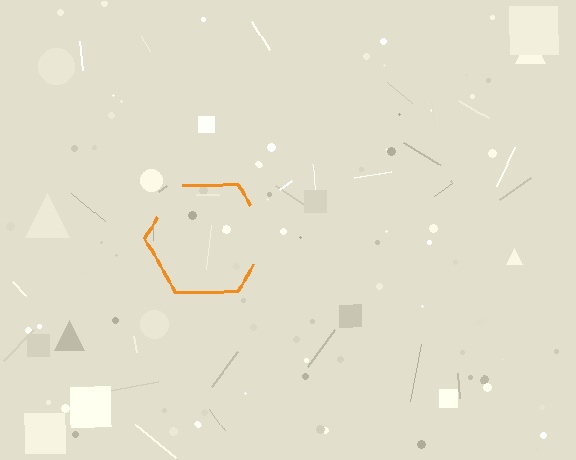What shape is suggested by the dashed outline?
The dashed outline suggests a hexagon.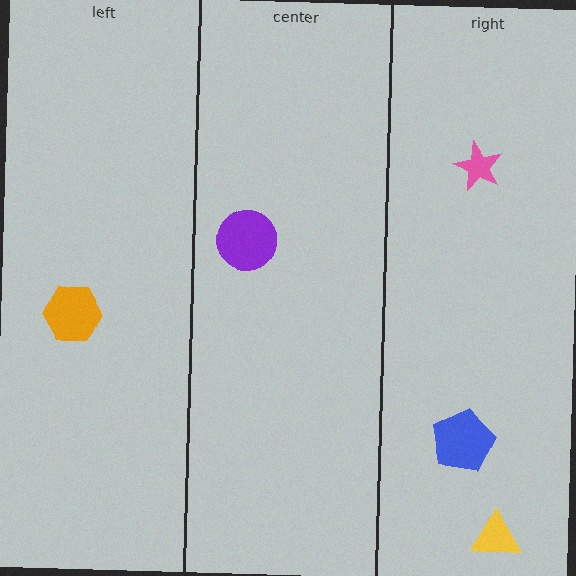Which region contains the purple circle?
The center region.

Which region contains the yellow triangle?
The right region.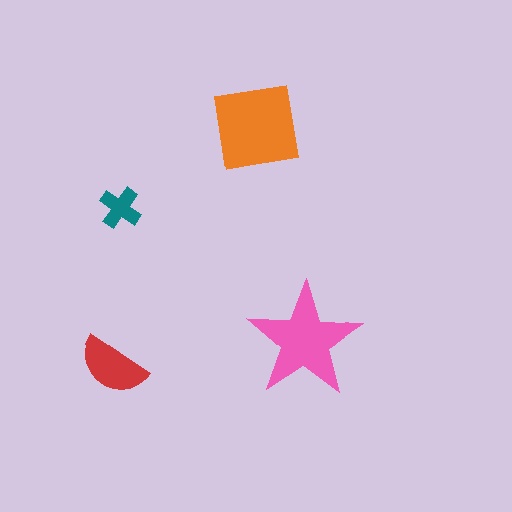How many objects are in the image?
There are 4 objects in the image.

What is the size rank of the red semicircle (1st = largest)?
3rd.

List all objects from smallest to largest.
The teal cross, the red semicircle, the pink star, the orange square.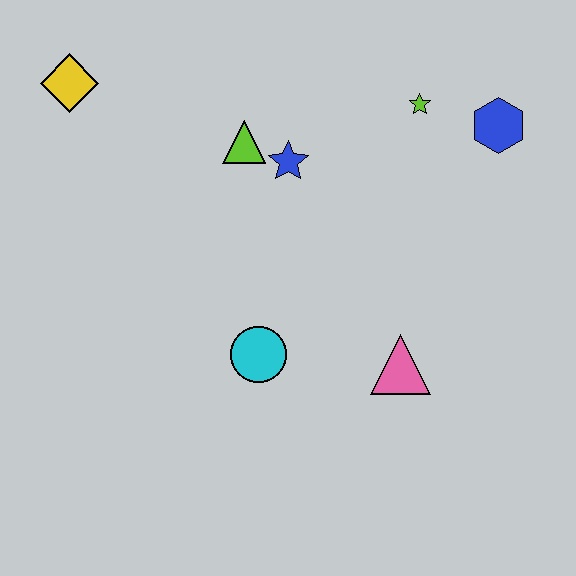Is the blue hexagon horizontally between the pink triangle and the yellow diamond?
No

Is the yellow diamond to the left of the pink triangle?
Yes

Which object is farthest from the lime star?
The yellow diamond is farthest from the lime star.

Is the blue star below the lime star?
Yes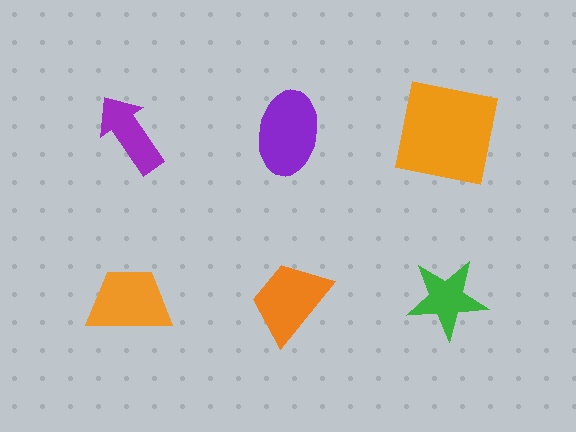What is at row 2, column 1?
An orange trapezoid.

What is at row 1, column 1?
A purple arrow.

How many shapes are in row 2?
3 shapes.